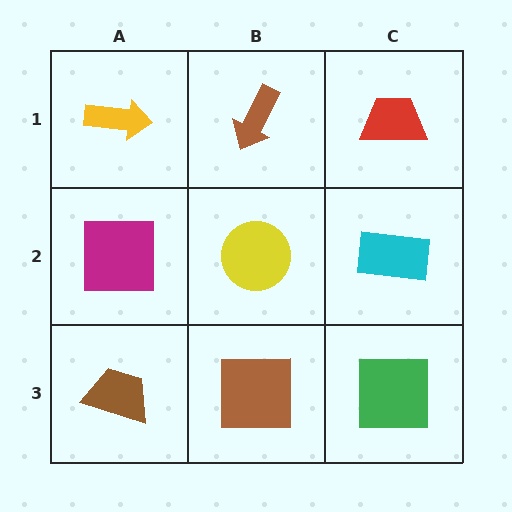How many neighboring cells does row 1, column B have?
3.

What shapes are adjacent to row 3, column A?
A magenta square (row 2, column A), a brown square (row 3, column B).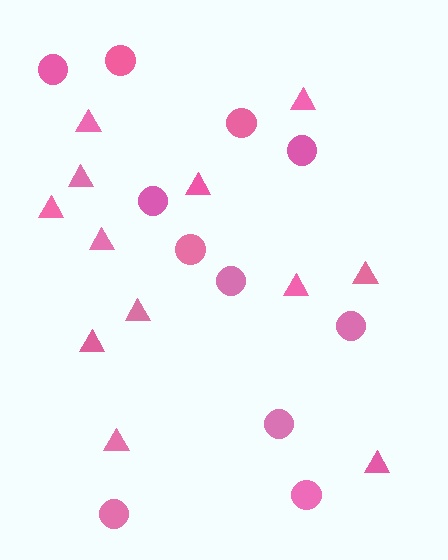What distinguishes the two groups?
There are 2 groups: one group of triangles (12) and one group of circles (11).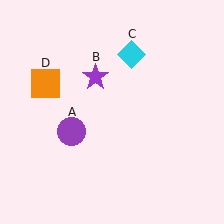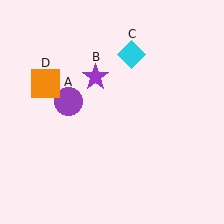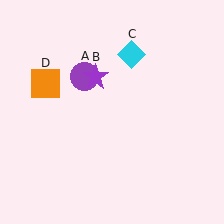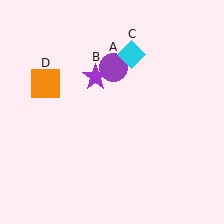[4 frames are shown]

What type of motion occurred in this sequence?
The purple circle (object A) rotated clockwise around the center of the scene.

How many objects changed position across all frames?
1 object changed position: purple circle (object A).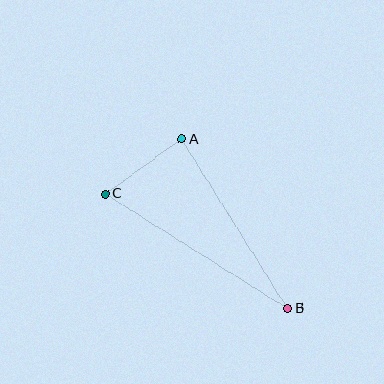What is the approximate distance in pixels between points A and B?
The distance between A and B is approximately 200 pixels.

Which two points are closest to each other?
Points A and C are closest to each other.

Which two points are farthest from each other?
Points B and C are farthest from each other.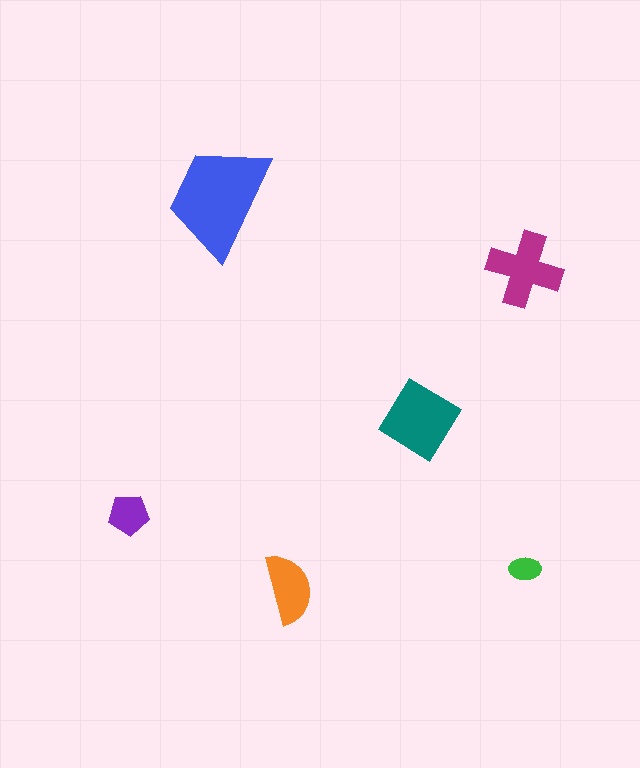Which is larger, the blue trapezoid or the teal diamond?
The blue trapezoid.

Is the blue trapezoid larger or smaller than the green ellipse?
Larger.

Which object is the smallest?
The green ellipse.